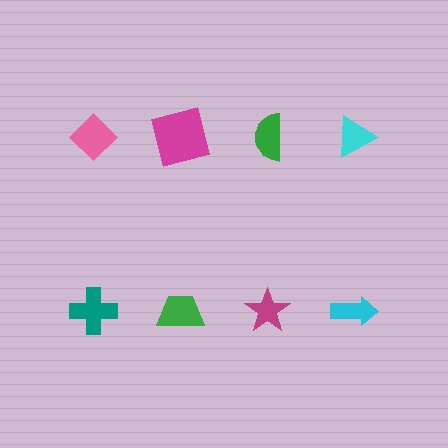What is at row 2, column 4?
A cyan arrow.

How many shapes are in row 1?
4 shapes.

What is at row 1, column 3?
A green semicircle.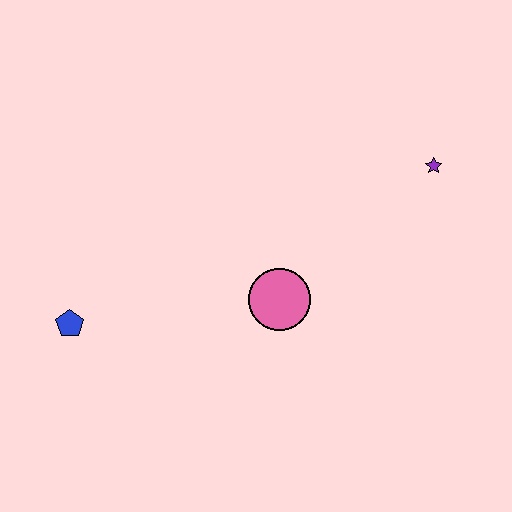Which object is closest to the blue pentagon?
The pink circle is closest to the blue pentagon.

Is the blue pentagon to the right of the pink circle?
No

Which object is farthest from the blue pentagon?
The purple star is farthest from the blue pentagon.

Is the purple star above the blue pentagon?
Yes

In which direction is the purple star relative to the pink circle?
The purple star is to the right of the pink circle.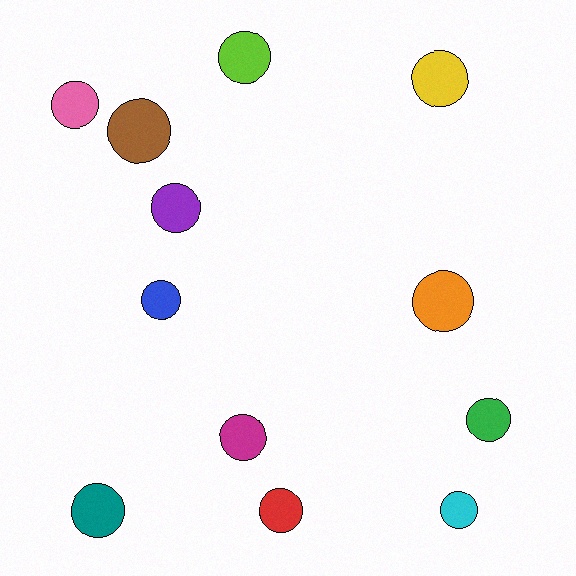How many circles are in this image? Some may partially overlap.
There are 12 circles.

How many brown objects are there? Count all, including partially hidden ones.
There is 1 brown object.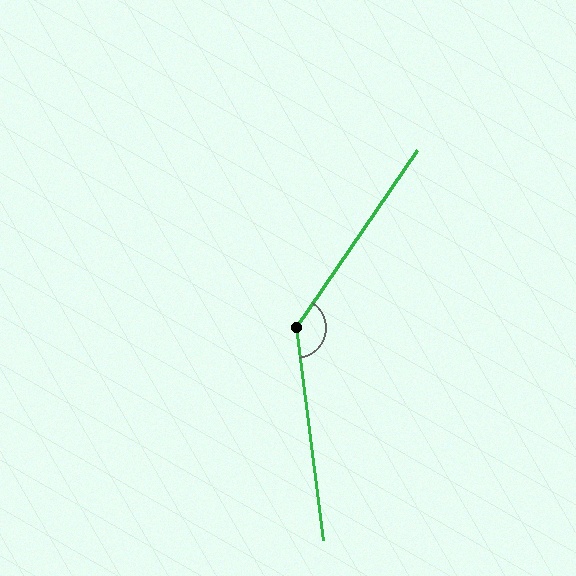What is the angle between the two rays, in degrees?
Approximately 138 degrees.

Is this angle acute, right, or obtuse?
It is obtuse.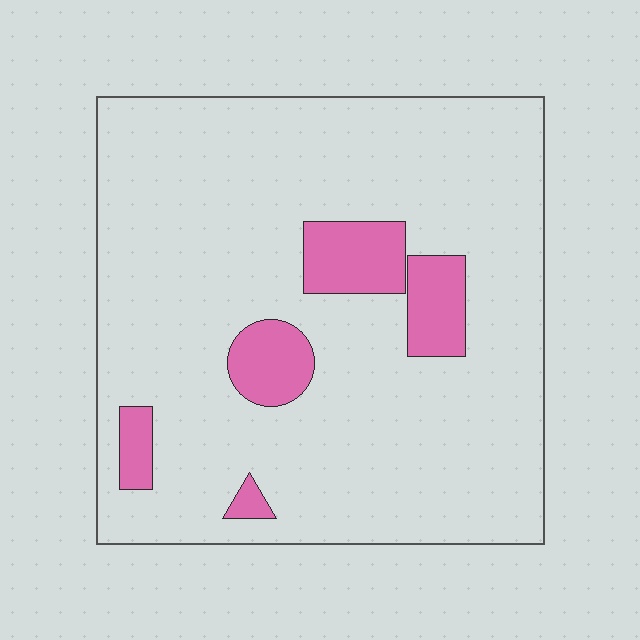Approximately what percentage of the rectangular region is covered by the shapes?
Approximately 10%.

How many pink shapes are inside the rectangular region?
5.